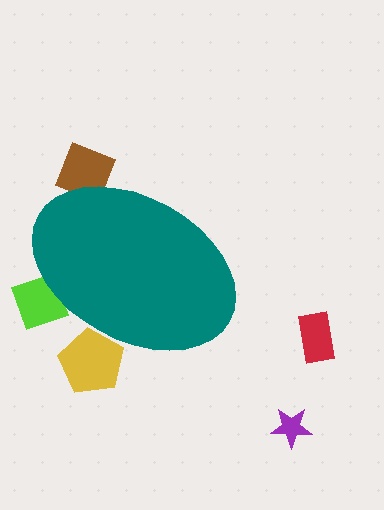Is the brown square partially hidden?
Yes, the brown square is partially hidden behind the teal ellipse.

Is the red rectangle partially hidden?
No, the red rectangle is fully visible.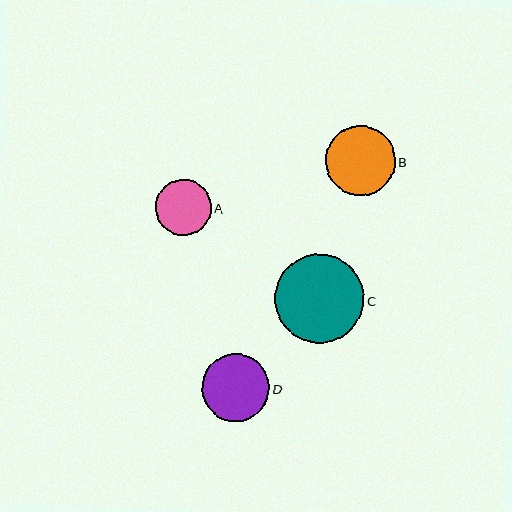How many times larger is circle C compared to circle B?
Circle C is approximately 1.3 times the size of circle B.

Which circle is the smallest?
Circle A is the smallest with a size of approximately 56 pixels.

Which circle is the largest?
Circle C is the largest with a size of approximately 89 pixels.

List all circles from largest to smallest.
From largest to smallest: C, B, D, A.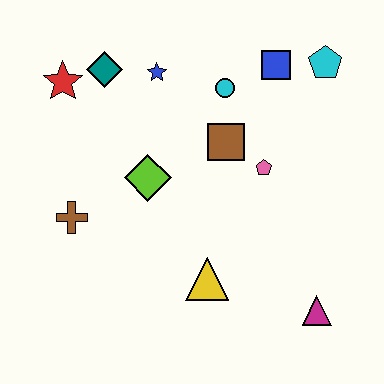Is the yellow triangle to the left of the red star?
No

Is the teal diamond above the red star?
Yes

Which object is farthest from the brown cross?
The cyan pentagon is farthest from the brown cross.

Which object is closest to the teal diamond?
The red star is closest to the teal diamond.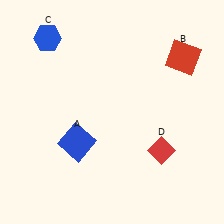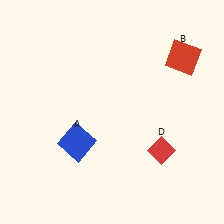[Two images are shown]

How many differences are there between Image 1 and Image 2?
There is 1 difference between the two images.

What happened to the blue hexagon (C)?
The blue hexagon (C) was removed in Image 2. It was in the top-left area of Image 1.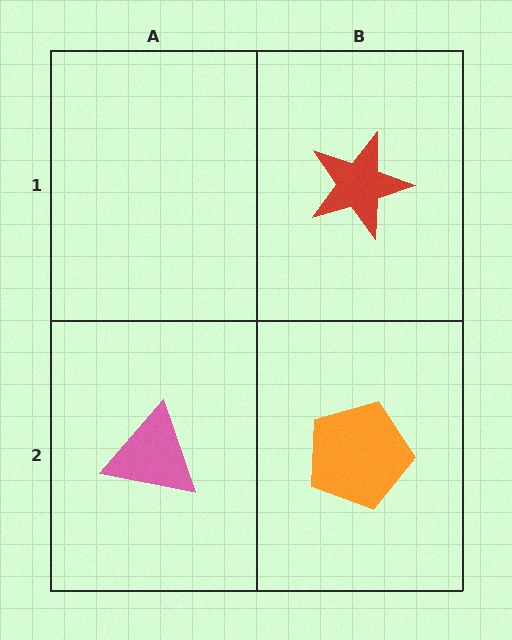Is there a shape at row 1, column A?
No, that cell is empty.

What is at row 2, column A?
A pink triangle.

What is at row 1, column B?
A red star.